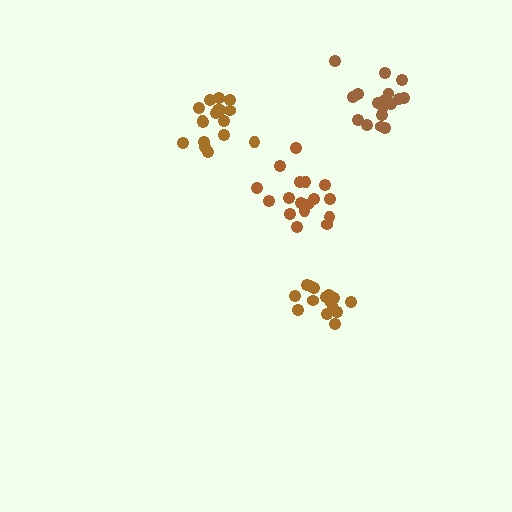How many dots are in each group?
Group 1: 17 dots, Group 2: 17 dots, Group 3: 17 dots, Group 4: 16 dots (67 total).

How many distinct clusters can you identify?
There are 4 distinct clusters.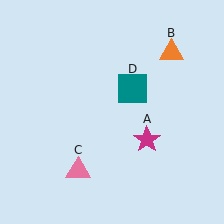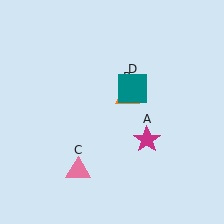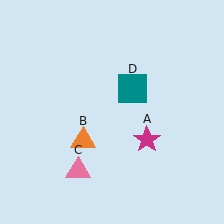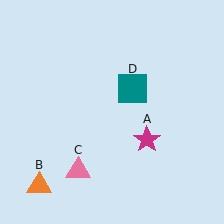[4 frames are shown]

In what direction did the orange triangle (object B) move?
The orange triangle (object B) moved down and to the left.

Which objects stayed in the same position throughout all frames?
Magenta star (object A) and pink triangle (object C) and teal square (object D) remained stationary.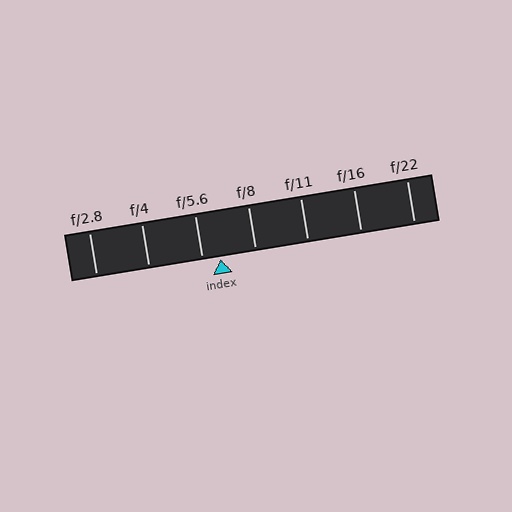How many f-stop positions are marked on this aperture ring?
There are 7 f-stop positions marked.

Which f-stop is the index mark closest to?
The index mark is closest to f/5.6.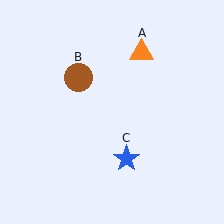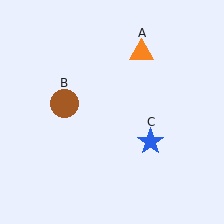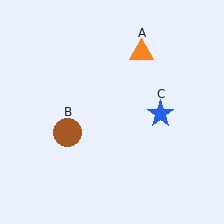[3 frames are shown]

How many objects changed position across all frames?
2 objects changed position: brown circle (object B), blue star (object C).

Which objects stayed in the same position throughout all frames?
Orange triangle (object A) remained stationary.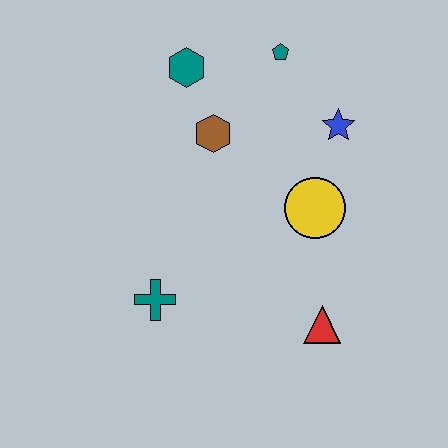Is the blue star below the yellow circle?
No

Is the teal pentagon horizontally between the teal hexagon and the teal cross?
No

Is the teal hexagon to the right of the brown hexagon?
No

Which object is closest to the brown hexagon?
The teal hexagon is closest to the brown hexagon.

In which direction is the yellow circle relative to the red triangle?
The yellow circle is above the red triangle.